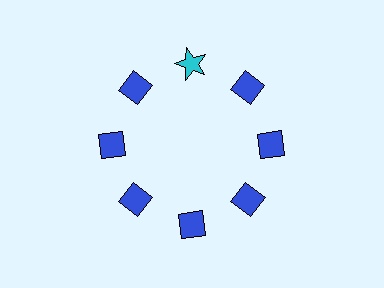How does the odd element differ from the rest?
It differs in both color (cyan instead of blue) and shape (star instead of diamond).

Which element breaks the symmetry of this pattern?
The cyan star at roughly the 12 o'clock position breaks the symmetry. All other shapes are blue diamonds.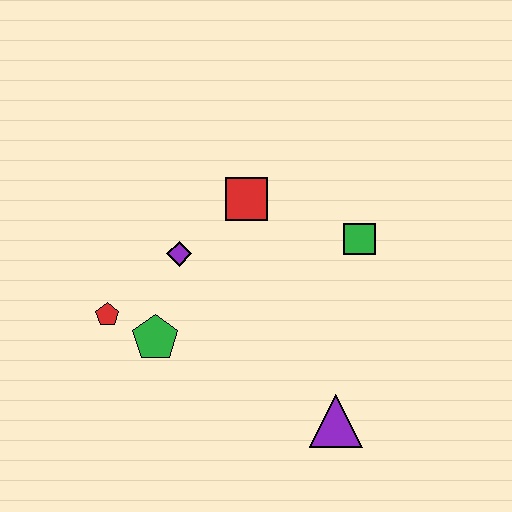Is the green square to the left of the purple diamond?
No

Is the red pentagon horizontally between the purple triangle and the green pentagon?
No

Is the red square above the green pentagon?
Yes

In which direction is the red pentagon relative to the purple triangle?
The red pentagon is to the left of the purple triangle.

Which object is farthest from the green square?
The red pentagon is farthest from the green square.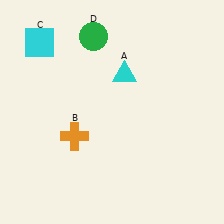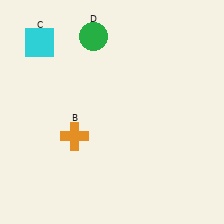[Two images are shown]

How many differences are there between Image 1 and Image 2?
There is 1 difference between the two images.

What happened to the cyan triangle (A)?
The cyan triangle (A) was removed in Image 2. It was in the top-right area of Image 1.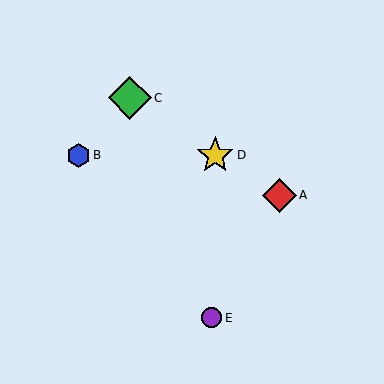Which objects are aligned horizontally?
Objects B, D are aligned horizontally.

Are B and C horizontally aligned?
No, B is at y≈155 and C is at y≈98.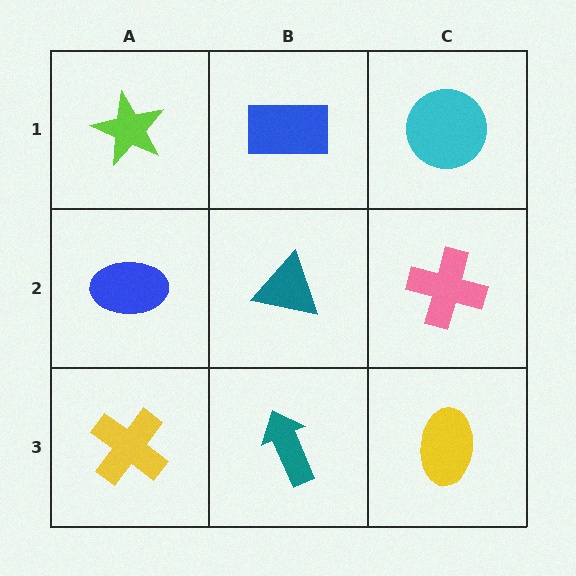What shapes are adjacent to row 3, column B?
A teal triangle (row 2, column B), a yellow cross (row 3, column A), a yellow ellipse (row 3, column C).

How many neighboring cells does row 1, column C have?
2.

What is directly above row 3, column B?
A teal triangle.